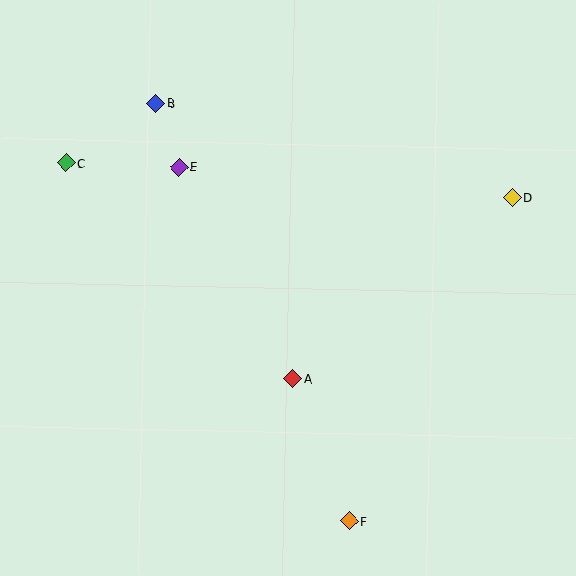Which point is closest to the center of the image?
Point A at (293, 379) is closest to the center.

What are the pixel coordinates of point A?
Point A is at (293, 379).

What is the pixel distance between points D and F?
The distance between D and F is 363 pixels.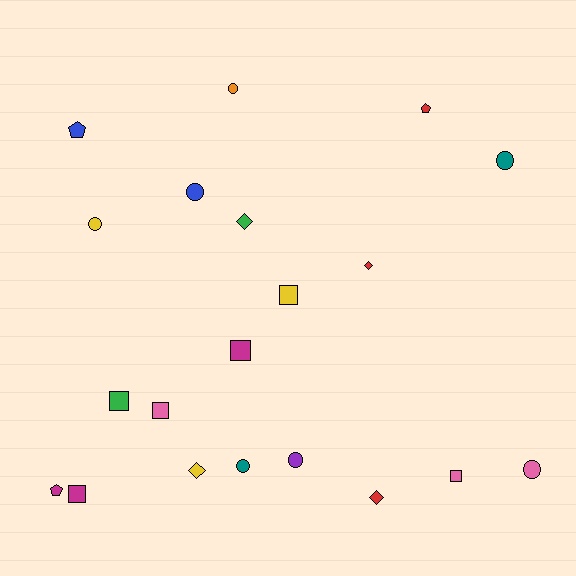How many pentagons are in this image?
There are 3 pentagons.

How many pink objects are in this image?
There are 3 pink objects.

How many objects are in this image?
There are 20 objects.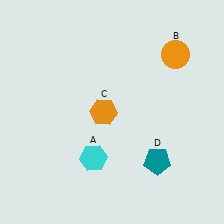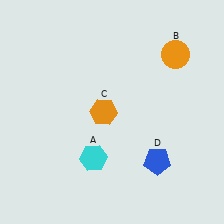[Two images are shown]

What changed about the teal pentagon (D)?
In Image 1, D is teal. In Image 2, it changed to blue.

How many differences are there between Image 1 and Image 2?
There is 1 difference between the two images.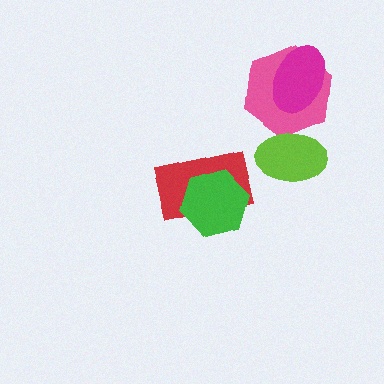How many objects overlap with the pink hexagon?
2 objects overlap with the pink hexagon.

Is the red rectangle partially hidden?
Yes, it is partially covered by another shape.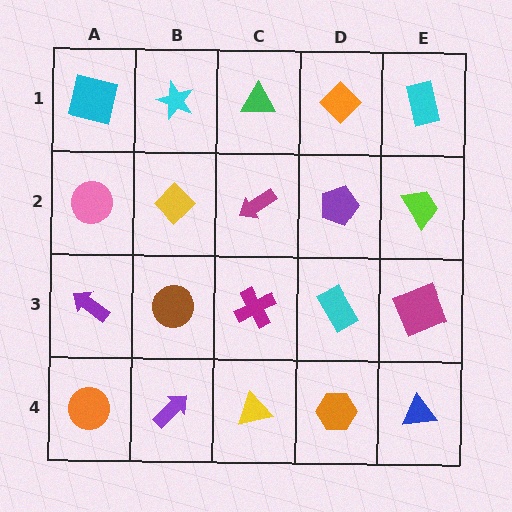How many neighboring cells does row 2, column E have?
3.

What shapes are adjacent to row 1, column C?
A magenta arrow (row 2, column C), a cyan star (row 1, column B), an orange diamond (row 1, column D).